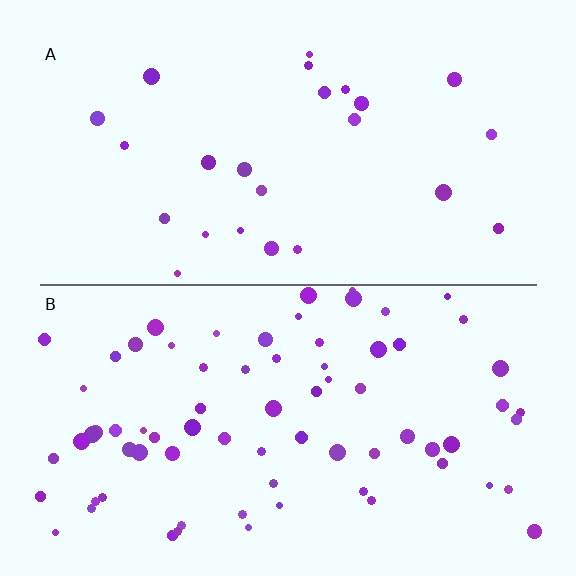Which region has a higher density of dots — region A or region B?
B (the bottom).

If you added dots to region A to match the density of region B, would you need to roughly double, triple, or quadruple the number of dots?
Approximately triple.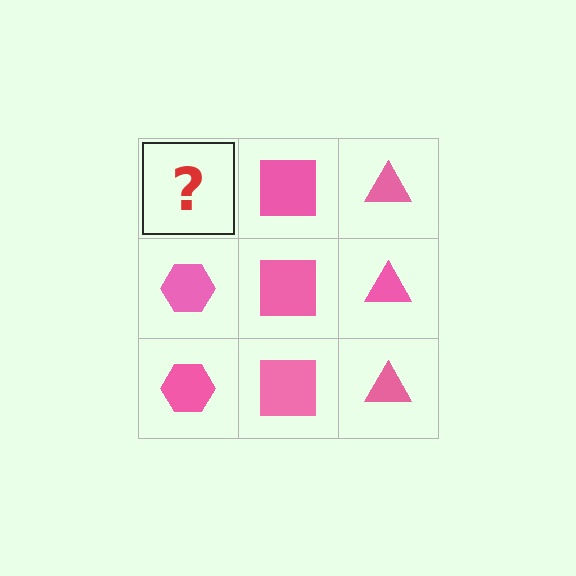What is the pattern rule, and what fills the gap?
The rule is that each column has a consistent shape. The gap should be filled with a pink hexagon.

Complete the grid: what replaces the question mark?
The question mark should be replaced with a pink hexagon.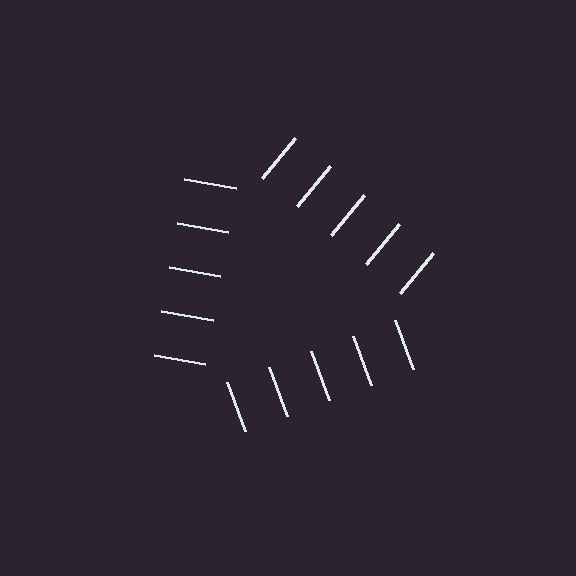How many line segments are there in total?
15 — 5 along each of the 3 edges.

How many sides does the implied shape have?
3 sides — the line-ends trace a triangle.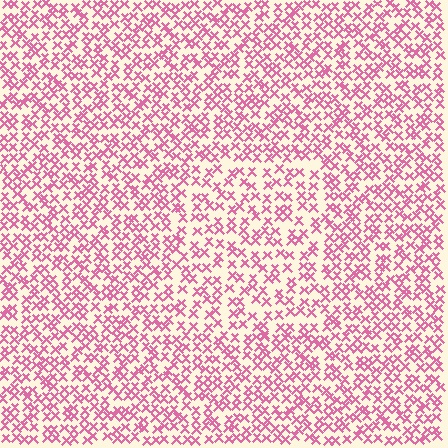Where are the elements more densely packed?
The elements are more densely packed outside the rectangle boundary.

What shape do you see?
I see a rectangle.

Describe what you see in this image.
The image contains small pink elements arranged at two different densities. A rectangle-shaped region is visible where the elements are less densely packed than the surrounding area.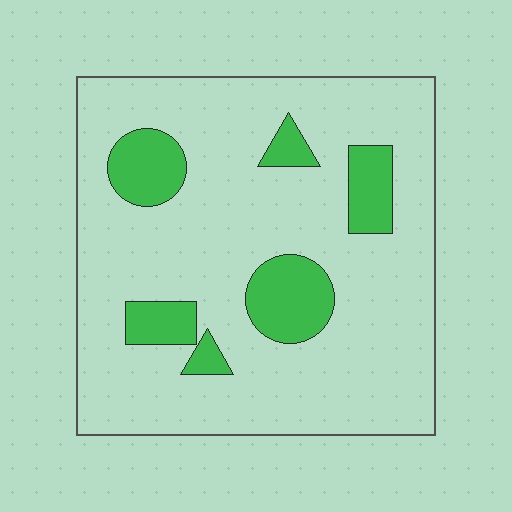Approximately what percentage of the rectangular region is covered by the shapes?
Approximately 15%.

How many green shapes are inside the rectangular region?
6.